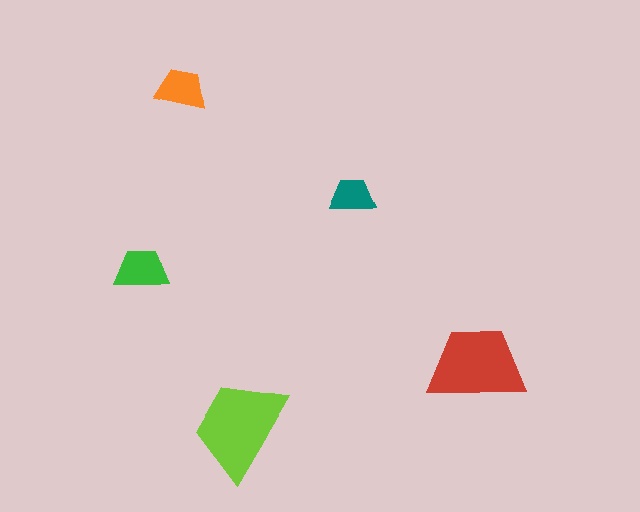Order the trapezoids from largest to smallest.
the lime one, the red one, the green one, the orange one, the teal one.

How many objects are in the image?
There are 5 objects in the image.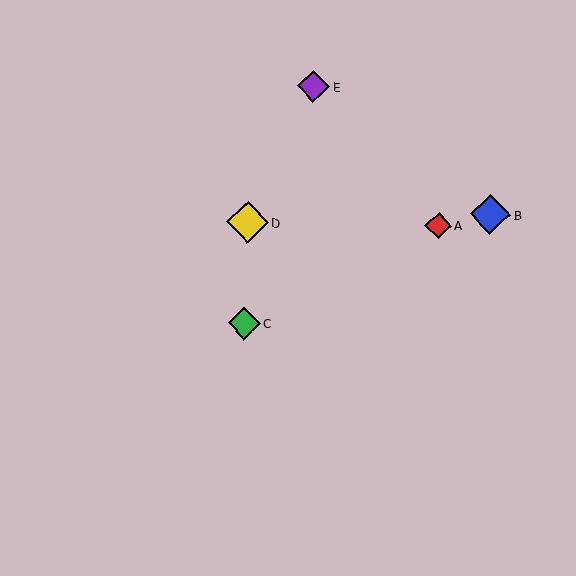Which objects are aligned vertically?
Objects C, D are aligned vertically.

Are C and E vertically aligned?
No, C is at x≈244 and E is at x≈314.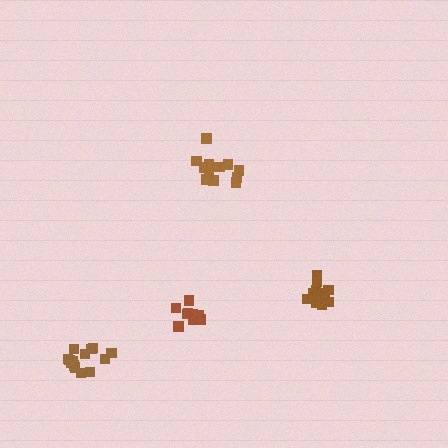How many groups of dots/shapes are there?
There are 4 groups.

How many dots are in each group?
Group 1: 14 dots, Group 2: 9 dots, Group 3: 13 dots, Group 4: 13 dots (49 total).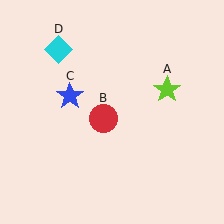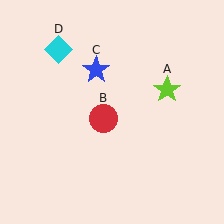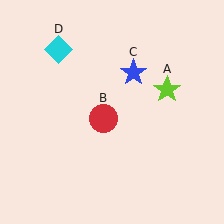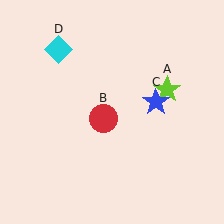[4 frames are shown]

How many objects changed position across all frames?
1 object changed position: blue star (object C).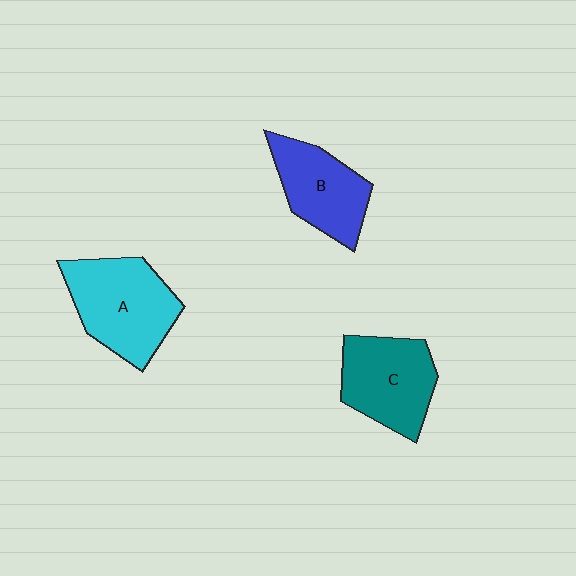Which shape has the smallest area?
Shape B (blue).